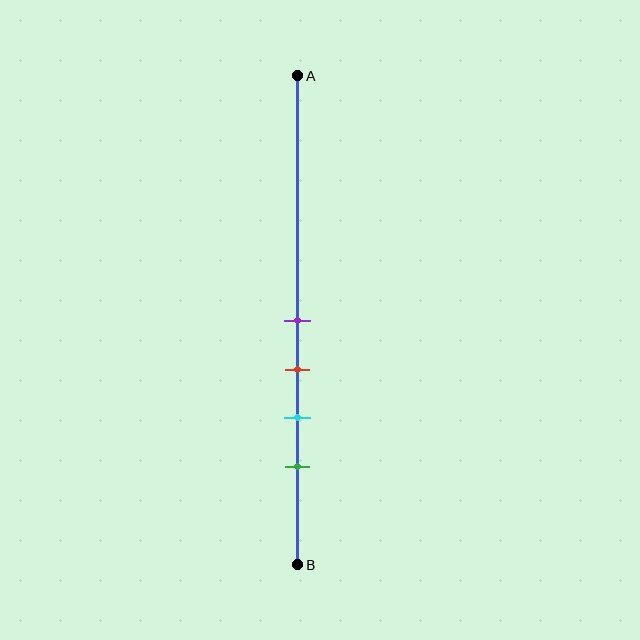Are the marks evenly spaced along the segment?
Yes, the marks are approximately evenly spaced.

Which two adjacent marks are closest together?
The purple and red marks are the closest adjacent pair.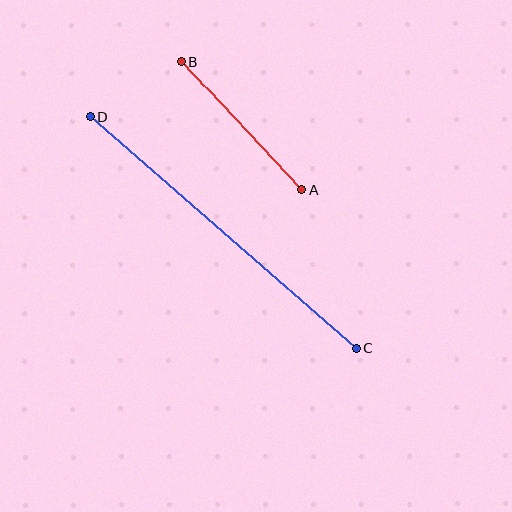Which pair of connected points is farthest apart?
Points C and D are farthest apart.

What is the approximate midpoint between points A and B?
The midpoint is at approximately (242, 126) pixels.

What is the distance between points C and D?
The distance is approximately 353 pixels.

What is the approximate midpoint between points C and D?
The midpoint is at approximately (223, 233) pixels.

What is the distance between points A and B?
The distance is approximately 175 pixels.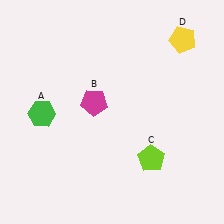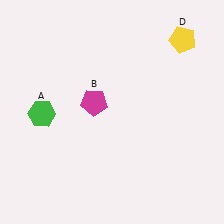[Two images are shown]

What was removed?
The lime pentagon (C) was removed in Image 2.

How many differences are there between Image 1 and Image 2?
There is 1 difference between the two images.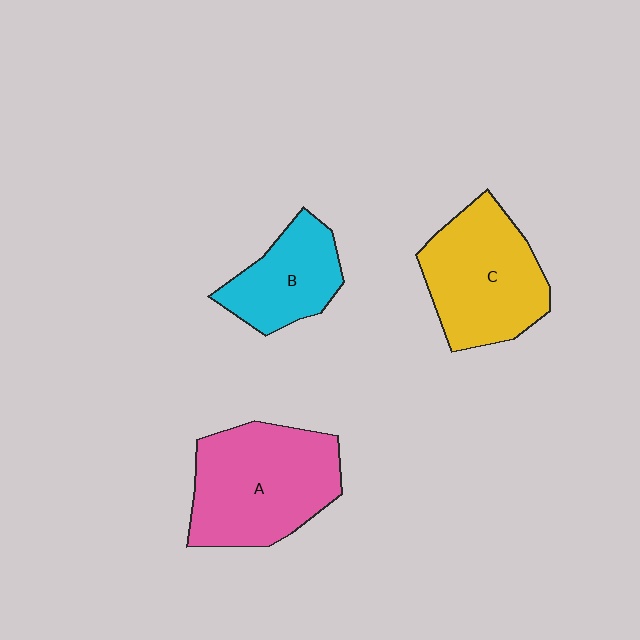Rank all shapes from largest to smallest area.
From largest to smallest: A (pink), C (yellow), B (cyan).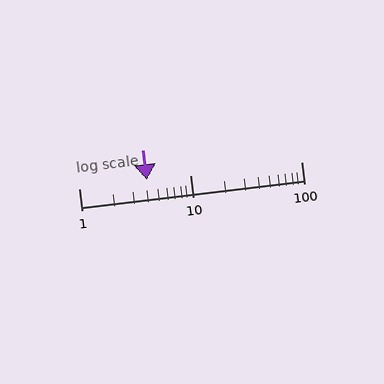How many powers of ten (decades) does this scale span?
The scale spans 2 decades, from 1 to 100.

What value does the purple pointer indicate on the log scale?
The pointer indicates approximately 4.1.